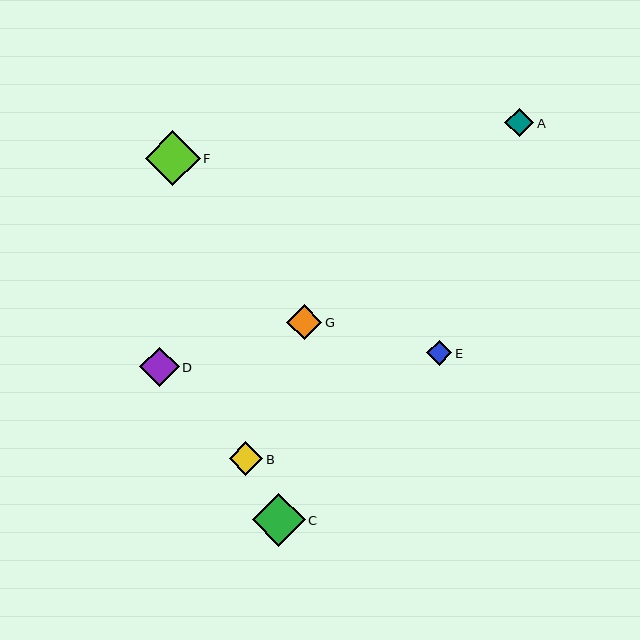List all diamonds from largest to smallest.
From largest to smallest: F, C, D, G, B, A, E.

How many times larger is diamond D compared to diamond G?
Diamond D is approximately 1.1 times the size of diamond G.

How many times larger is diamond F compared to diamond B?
Diamond F is approximately 1.7 times the size of diamond B.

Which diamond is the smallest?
Diamond E is the smallest with a size of approximately 25 pixels.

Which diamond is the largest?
Diamond F is the largest with a size of approximately 55 pixels.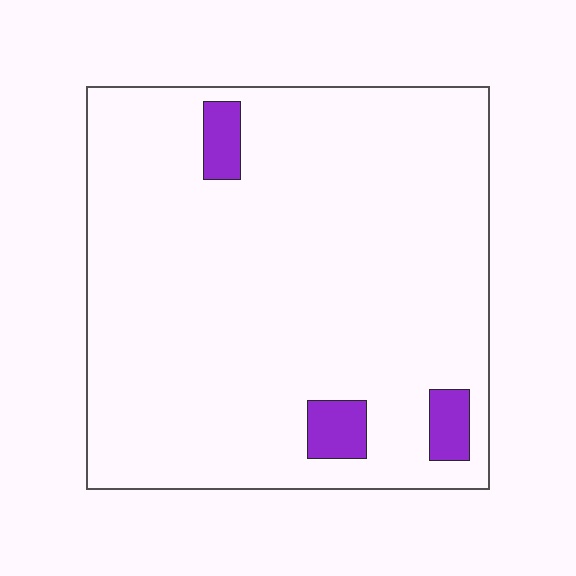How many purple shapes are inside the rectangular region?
3.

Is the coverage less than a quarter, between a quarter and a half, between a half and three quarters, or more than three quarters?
Less than a quarter.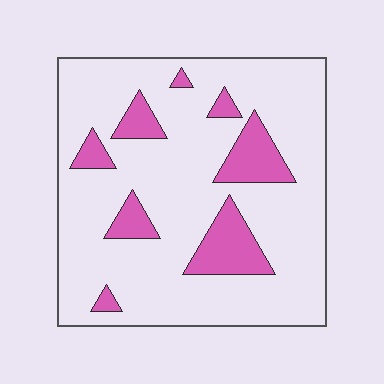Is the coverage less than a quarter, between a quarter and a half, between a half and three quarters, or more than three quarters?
Less than a quarter.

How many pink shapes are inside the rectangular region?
8.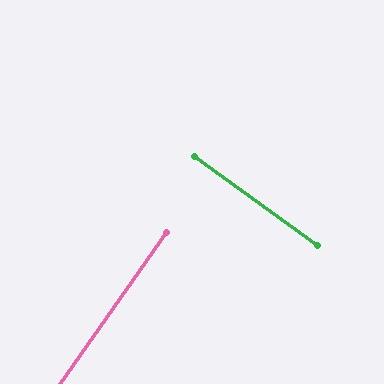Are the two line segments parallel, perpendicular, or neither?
Perpendicular — they meet at approximately 89°.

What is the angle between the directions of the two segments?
Approximately 89 degrees.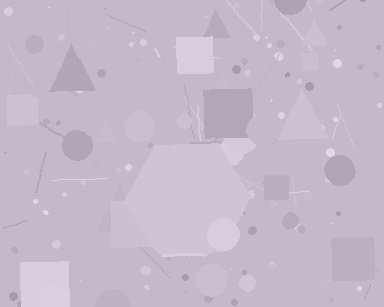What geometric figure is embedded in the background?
A hexagon is embedded in the background.